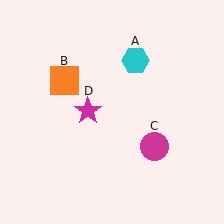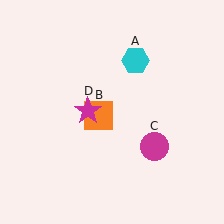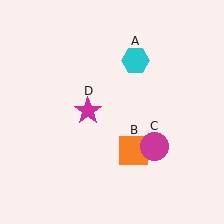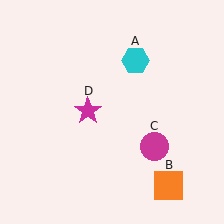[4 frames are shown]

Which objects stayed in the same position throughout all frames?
Cyan hexagon (object A) and magenta circle (object C) and magenta star (object D) remained stationary.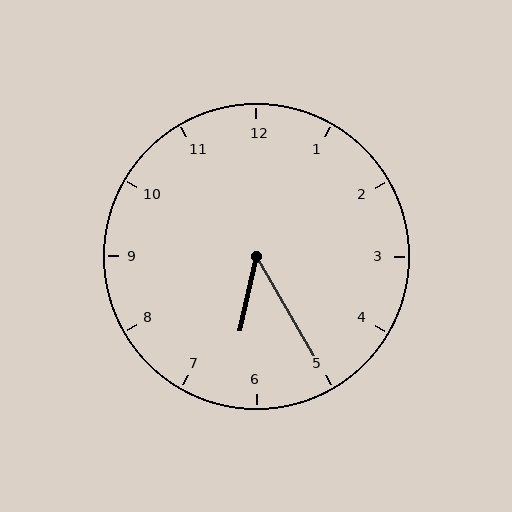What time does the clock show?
6:25.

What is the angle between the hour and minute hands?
Approximately 42 degrees.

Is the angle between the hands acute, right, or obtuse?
It is acute.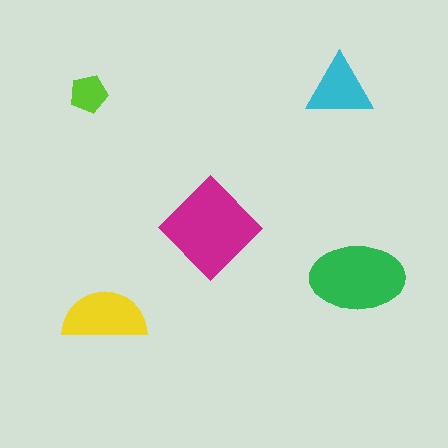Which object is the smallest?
The lime pentagon.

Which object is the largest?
The magenta diamond.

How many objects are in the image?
There are 5 objects in the image.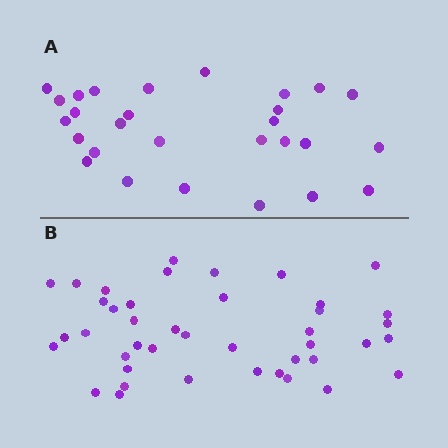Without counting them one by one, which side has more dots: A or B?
Region B (the bottom region) has more dots.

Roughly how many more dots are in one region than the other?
Region B has approximately 15 more dots than region A.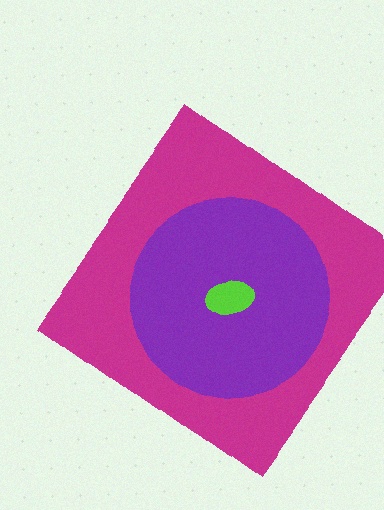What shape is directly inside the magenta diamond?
The purple circle.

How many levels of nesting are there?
3.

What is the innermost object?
The lime ellipse.